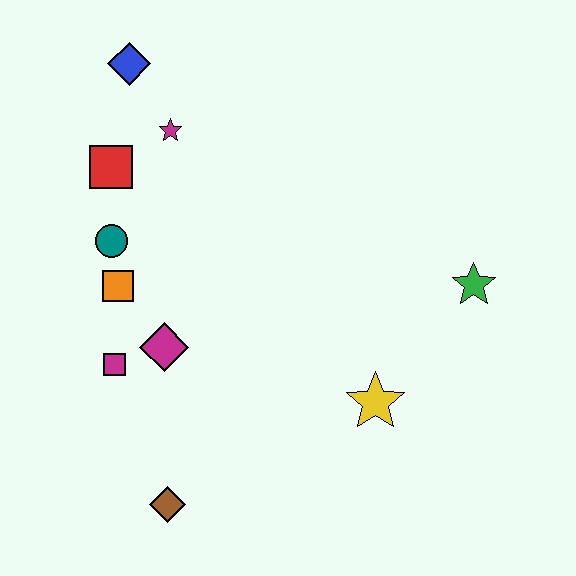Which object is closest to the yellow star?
The green star is closest to the yellow star.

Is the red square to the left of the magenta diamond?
Yes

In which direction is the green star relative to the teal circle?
The green star is to the right of the teal circle.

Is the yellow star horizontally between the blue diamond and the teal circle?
No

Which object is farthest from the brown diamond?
The blue diamond is farthest from the brown diamond.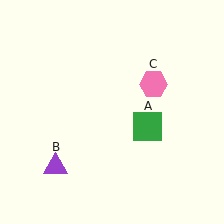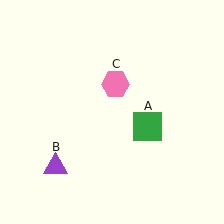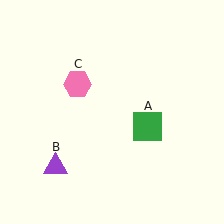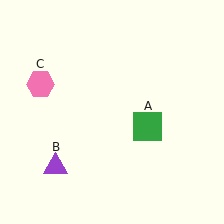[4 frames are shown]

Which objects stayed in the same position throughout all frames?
Green square (object A) and purple triangle (object B) remained stationary.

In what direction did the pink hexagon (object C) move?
The pink hexagon (object C) moved left.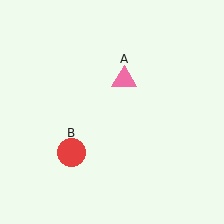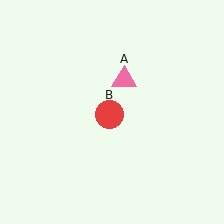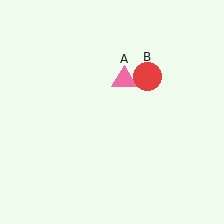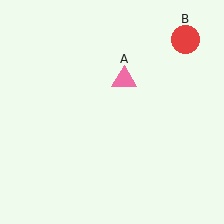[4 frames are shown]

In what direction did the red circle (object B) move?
The red circle (object B) moved up and to the right.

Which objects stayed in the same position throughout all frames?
Pink triangle (object A) remained stationary.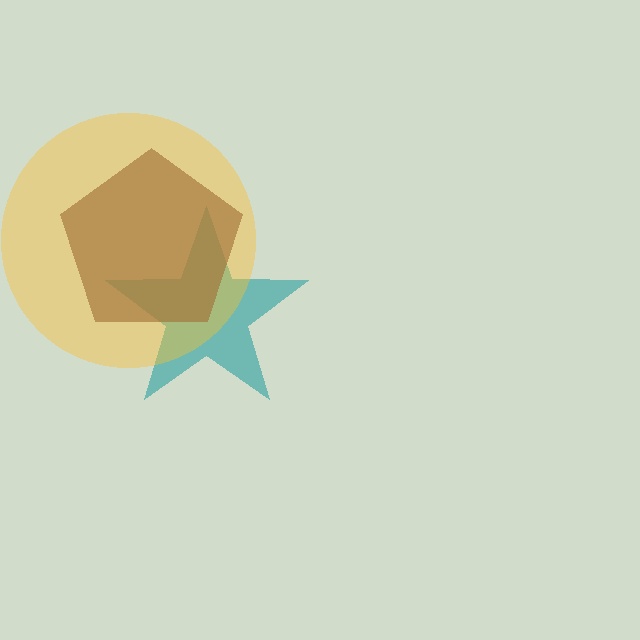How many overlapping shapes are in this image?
There are 3 overlapping shapes in the image.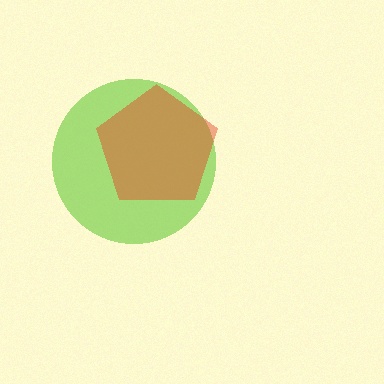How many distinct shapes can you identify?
There are 2 distinct shapes: a lime circle, a red pentagon.